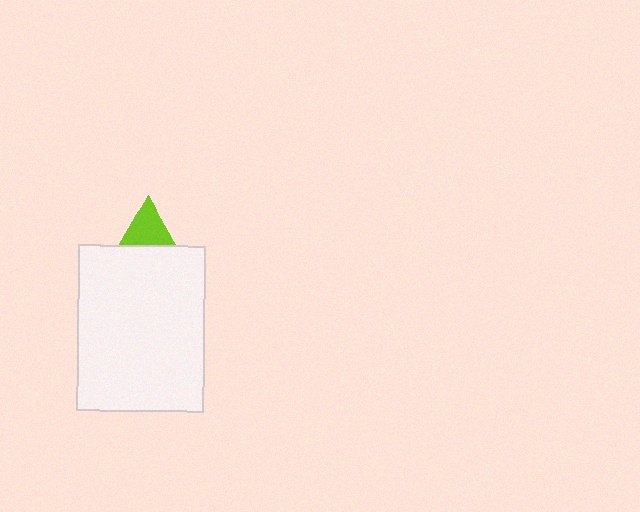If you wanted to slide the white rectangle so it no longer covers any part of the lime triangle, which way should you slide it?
Slide it down — that is the most direct way to separate the two shapes.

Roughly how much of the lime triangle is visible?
A small part of it is visible (roughly 31%).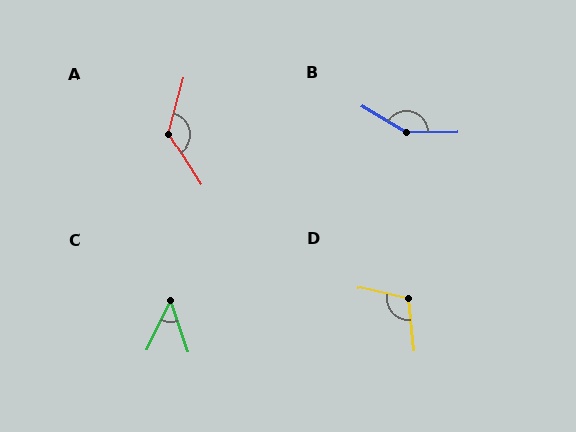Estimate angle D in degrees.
Approximately 110 degrees.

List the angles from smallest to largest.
C (44°), D (110°), A (132°), B (149°).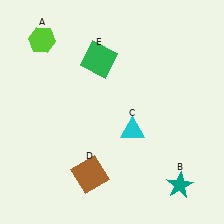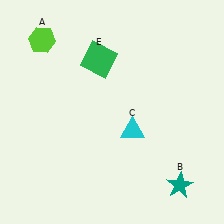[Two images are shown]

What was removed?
The brown square (D) was removed in Image 2.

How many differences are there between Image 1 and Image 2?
There is 1 difference between the two images.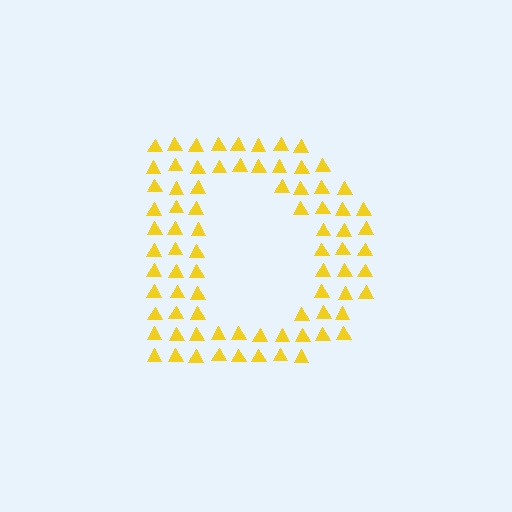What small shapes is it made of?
It is made of small triangles.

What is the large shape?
The large shape is the letter D.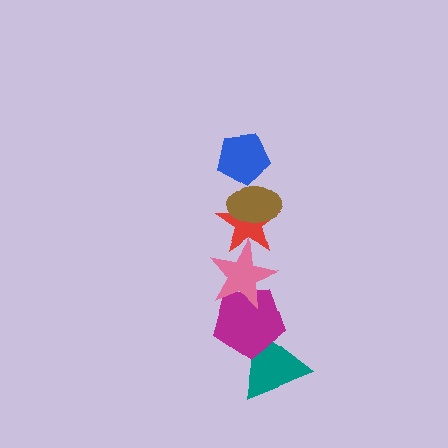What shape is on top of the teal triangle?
The magenta pentagon is on top of the teal triangle.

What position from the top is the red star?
The red star is 3rd from the top.